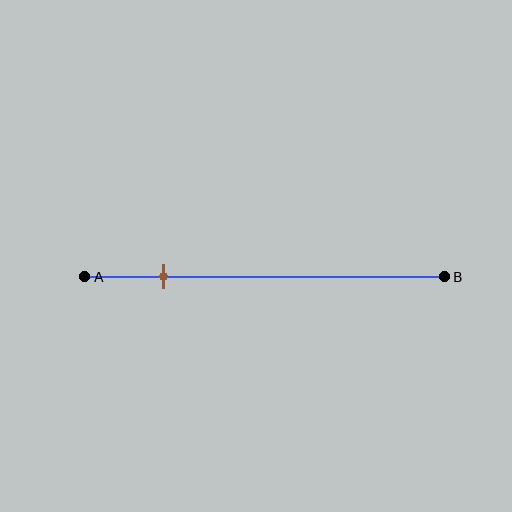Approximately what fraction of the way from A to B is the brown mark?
The brown mark is approximately 20% of the way from A to B.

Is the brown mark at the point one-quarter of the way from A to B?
No, the mark is at about 20% from A, not at the 25% one-quarter point.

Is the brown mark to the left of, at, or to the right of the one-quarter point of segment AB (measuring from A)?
The brown mark is to the left of the one-quarter point of segment AB.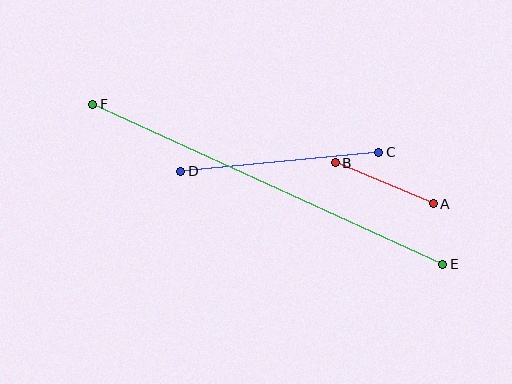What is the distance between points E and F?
The distance is approximately 385 pixels.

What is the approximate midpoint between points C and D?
The midpoint is at approximately (280, 162) pixels.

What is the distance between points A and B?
The distance is approximately 107 pixels.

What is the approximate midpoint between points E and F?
The midpoint is at approximately (268, 184) pixels.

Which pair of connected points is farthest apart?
Points E and F are farthest apart.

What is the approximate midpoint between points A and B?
The midpoint is at approximately (384, 183) pixels.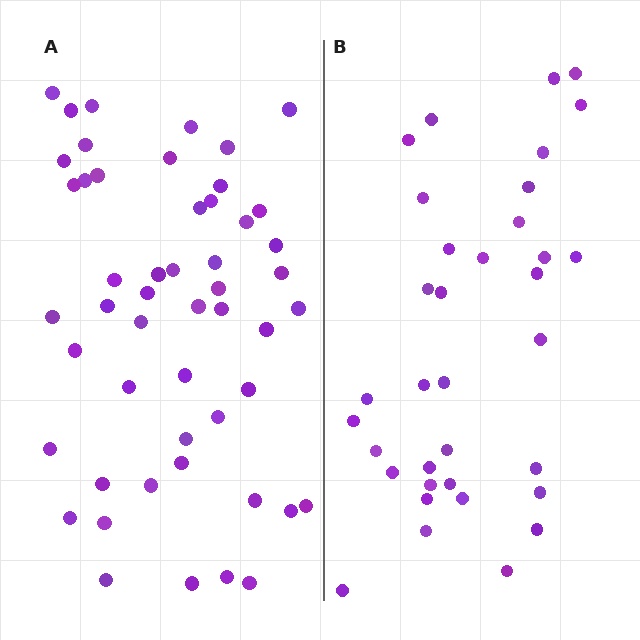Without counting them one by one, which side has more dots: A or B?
Region A (the left region) has more dots.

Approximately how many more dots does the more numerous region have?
Region A has approximately 15 more dots than region B.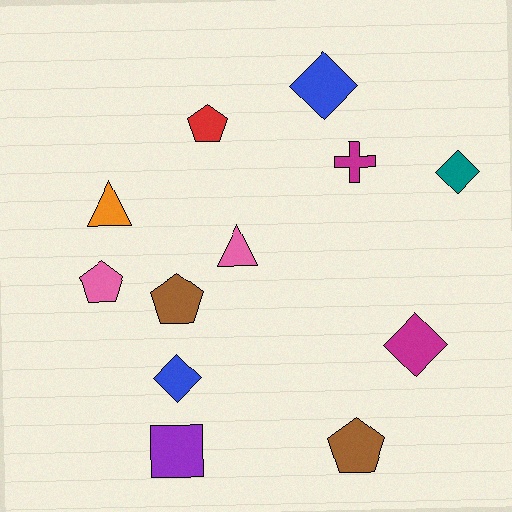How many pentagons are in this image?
There are 4 pentagons.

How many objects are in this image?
There are 12 objects.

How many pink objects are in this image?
There are 2 pink objects.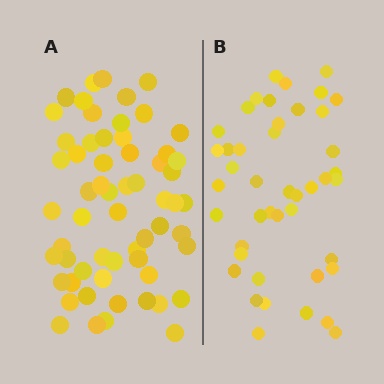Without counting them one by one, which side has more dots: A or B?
Region A (the left region) has more dots.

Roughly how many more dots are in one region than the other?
Region A has approximately 15 more dots than region B.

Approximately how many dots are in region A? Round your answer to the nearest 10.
About 60 dots.